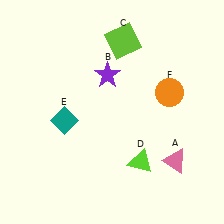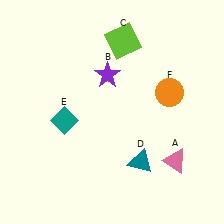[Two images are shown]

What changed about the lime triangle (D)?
In Image 1, D is lime. In Image 2, it changed to teal.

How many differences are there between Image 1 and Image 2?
There is 1 difference between the two images.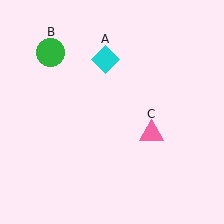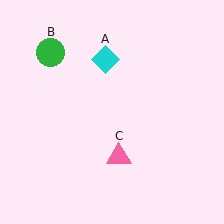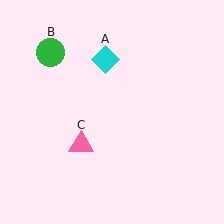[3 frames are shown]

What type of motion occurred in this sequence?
The pink triangle (object C) rotated clockwise around the center of the scene.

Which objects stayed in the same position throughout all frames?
Cyan diamond (object A) and green circle (object B) remained stationary.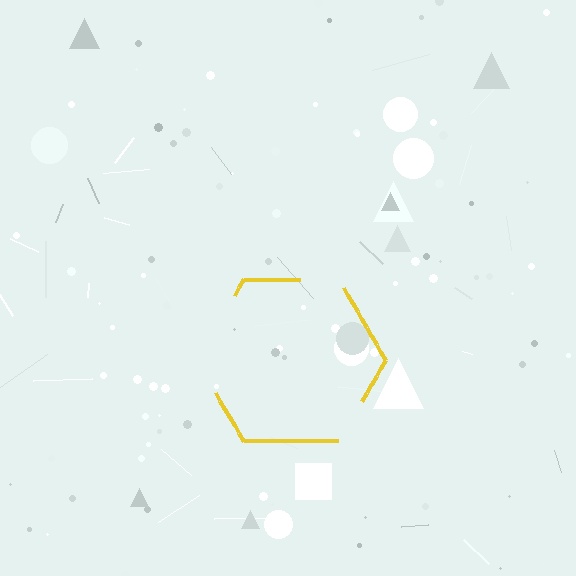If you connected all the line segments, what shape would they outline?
They would outline a hexagon.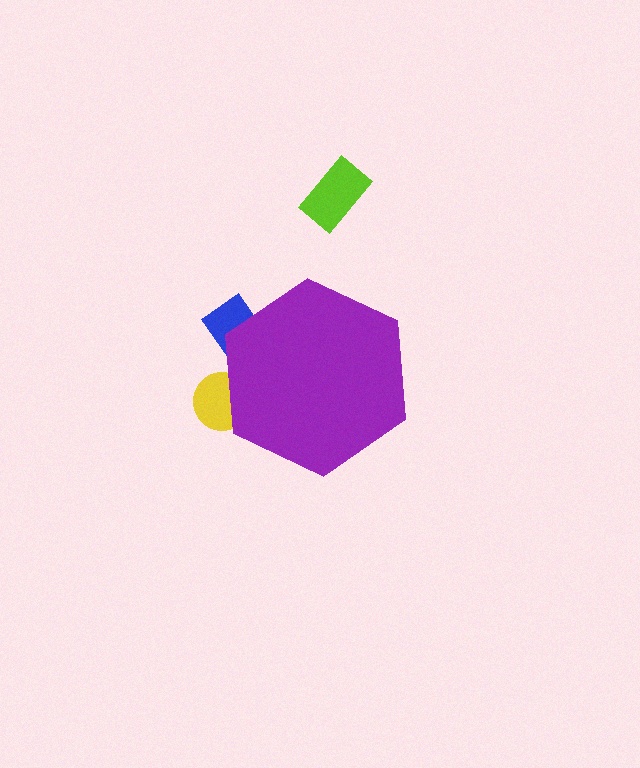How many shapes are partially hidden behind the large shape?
2 shapes are partially hidden.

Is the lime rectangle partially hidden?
No, the lime rectangle is fully visible.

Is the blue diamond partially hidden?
Yes, the blue diamond is partially hidden behind the purple hexagon.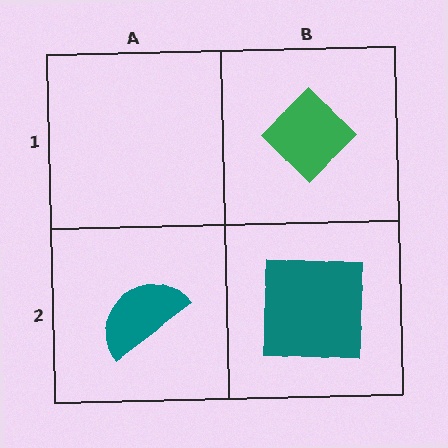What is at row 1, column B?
A green diamond.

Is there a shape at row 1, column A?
No, that cell is empty.